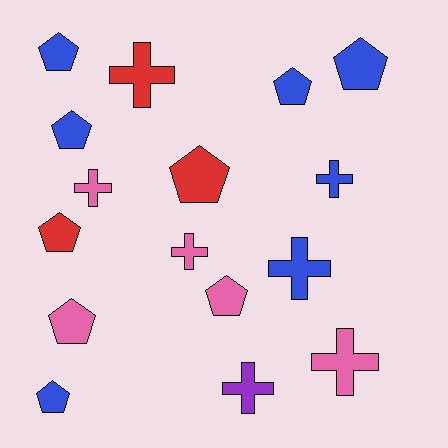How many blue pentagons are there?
There are 5 blue pentagons.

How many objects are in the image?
There are 16 objects.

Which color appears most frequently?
Blue, with 7 objects.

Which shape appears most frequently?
Pentagon, with 9 objects.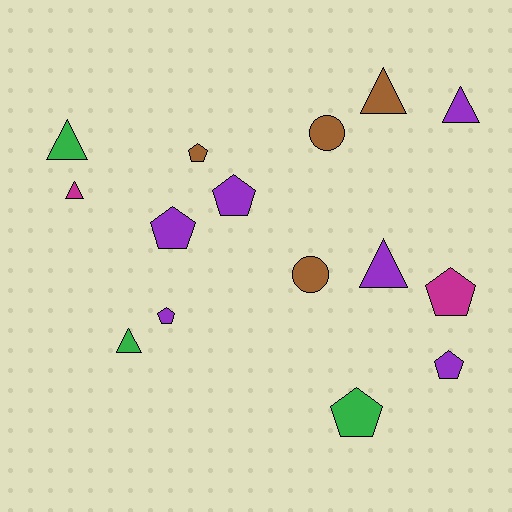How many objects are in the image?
There are 15 objects.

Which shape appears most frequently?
Pentagon, with 7 objects.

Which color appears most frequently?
Purple, with 6 objects.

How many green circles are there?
There are no green circles.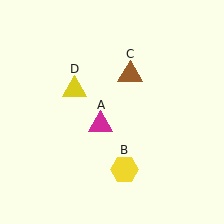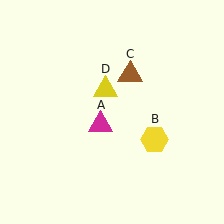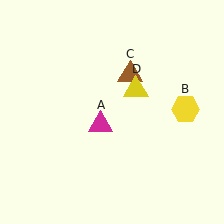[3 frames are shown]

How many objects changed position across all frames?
2 objects changed position: yellow hexagon (object B), yellow triangle (object D).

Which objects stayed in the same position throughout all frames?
Magenta triangle (object A) and brown triangle (object C) remained stationary.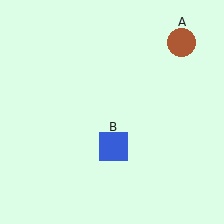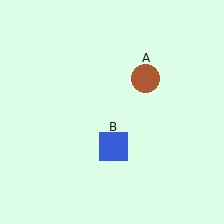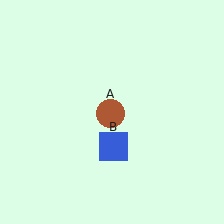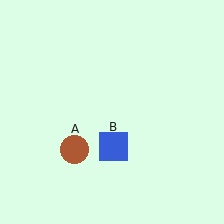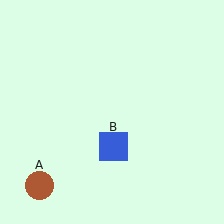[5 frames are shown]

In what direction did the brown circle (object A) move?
The brown circle (object A) moved down and to the left.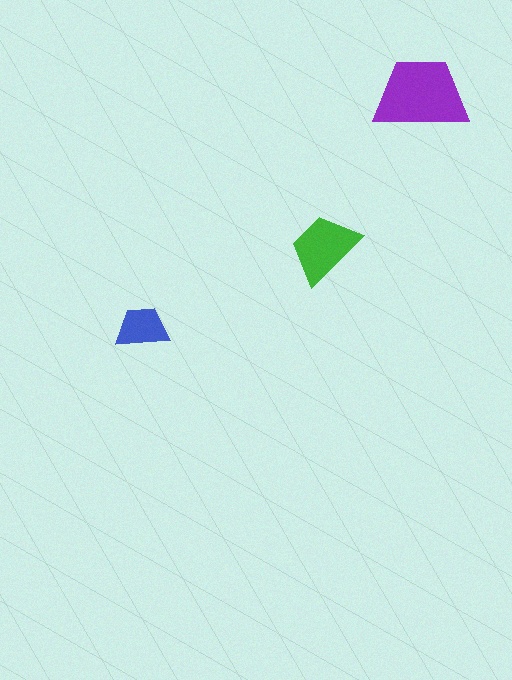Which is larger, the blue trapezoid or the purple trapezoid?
The purple one.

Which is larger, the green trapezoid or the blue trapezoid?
The green one.